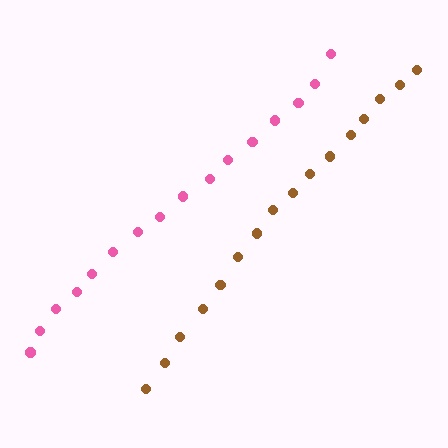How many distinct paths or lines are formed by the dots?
There are 2 distinct paths.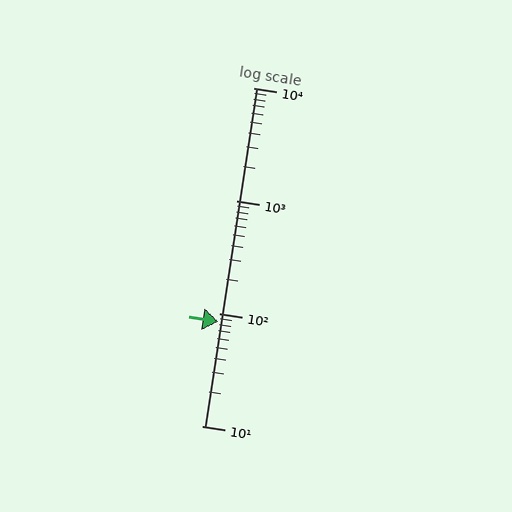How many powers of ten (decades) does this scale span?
The scale spans 3 decades, from 10 to 10000.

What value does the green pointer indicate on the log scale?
The pointer indicates approximately 84.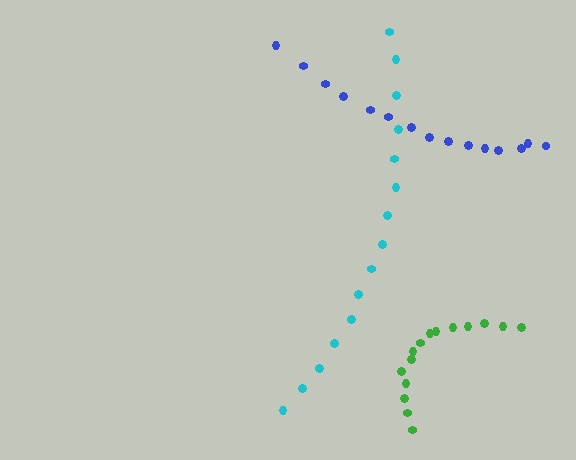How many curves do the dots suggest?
There are 3 distinct paths.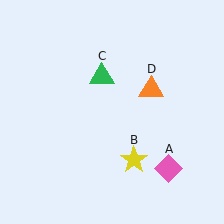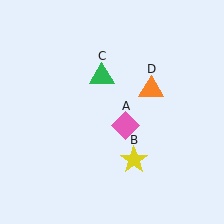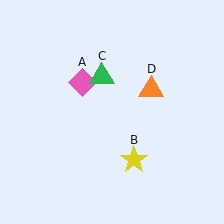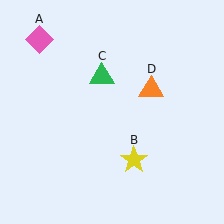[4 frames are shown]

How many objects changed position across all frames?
1 object changed position: pink diamond (object A).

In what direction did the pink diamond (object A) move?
The pink diamond (object A) moved up and to the left.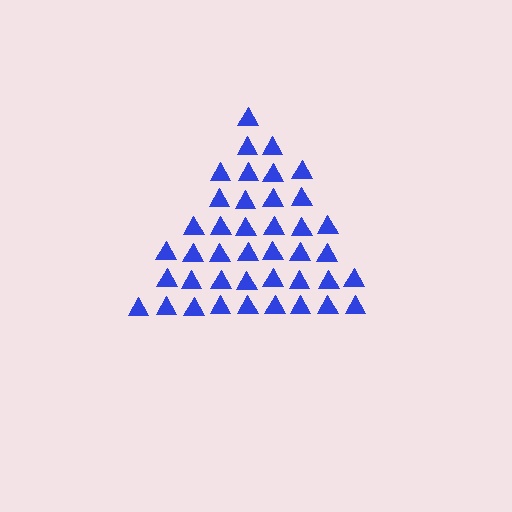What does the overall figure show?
The overall figure shows a triangle.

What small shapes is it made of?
It is made of small triangles.